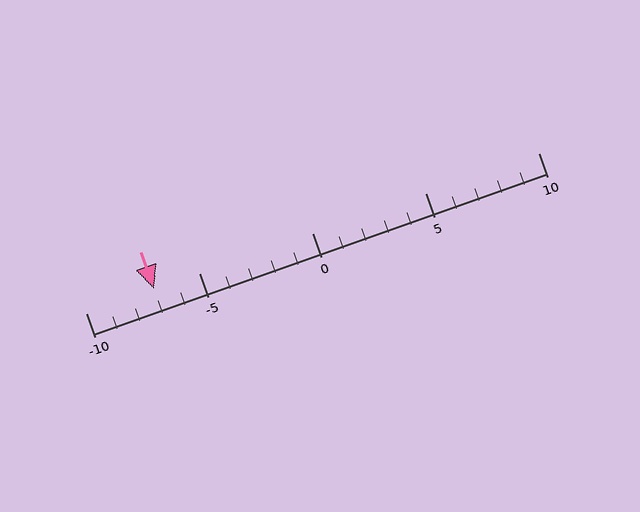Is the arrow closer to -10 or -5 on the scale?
The arrow is closer to -5.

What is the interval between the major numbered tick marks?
The major tick marks are spaced 5 units apart.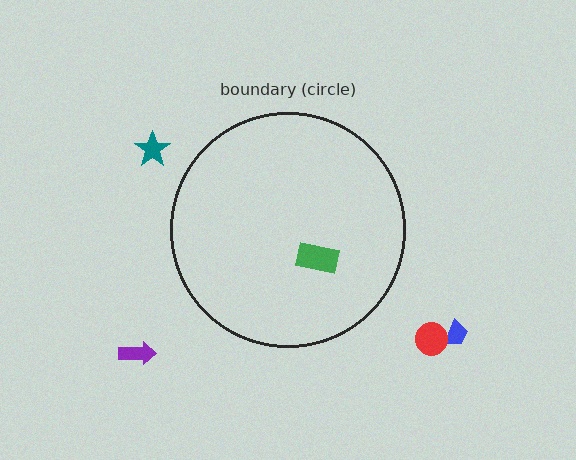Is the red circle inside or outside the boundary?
Outside.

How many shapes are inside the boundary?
1 inside, 4 outside.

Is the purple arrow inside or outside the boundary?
Outside.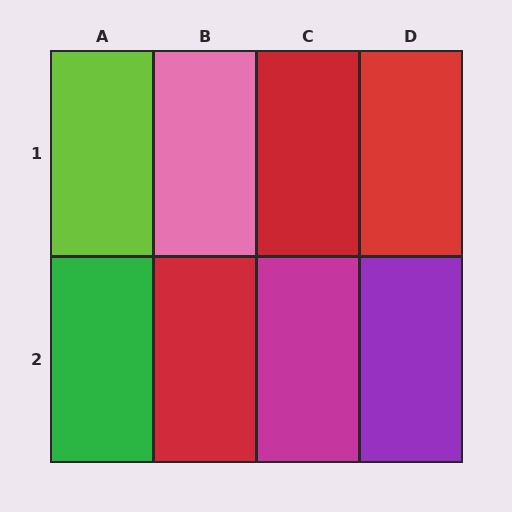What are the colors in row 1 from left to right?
Lime, pink, red, red.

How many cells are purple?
1 cell is purple.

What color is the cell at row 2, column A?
Green.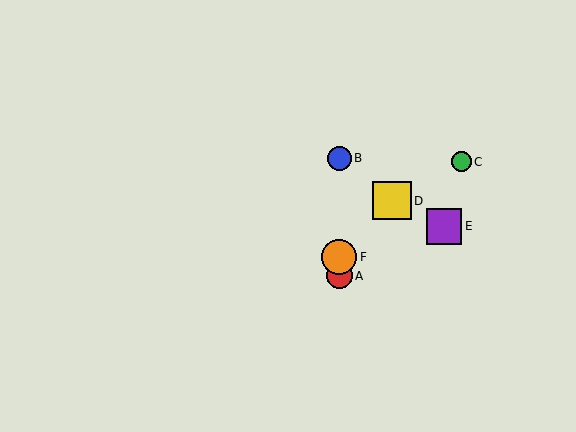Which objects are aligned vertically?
Objects A, B, F are aligned vertically.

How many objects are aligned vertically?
3 objects (A, B, F) are aligned vertically.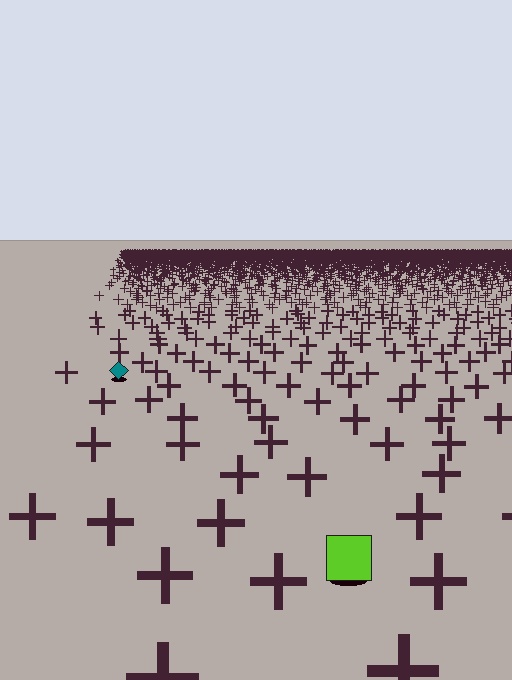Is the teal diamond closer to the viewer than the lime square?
No. The lime square is closer — you can tell from the texture gradient: the ground texture is coarser near it.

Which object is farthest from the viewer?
The teal diamond is farthest from the viewer. It appears smaller and the ground texture around it is denser.